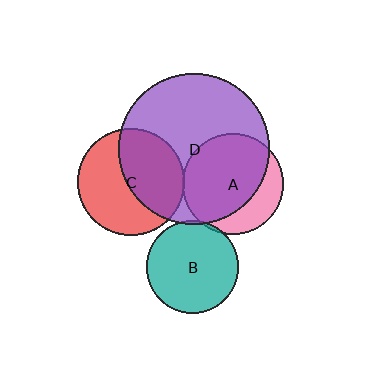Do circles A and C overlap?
Yes.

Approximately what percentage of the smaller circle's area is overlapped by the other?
Approximately 5%.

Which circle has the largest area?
Circle D (purple).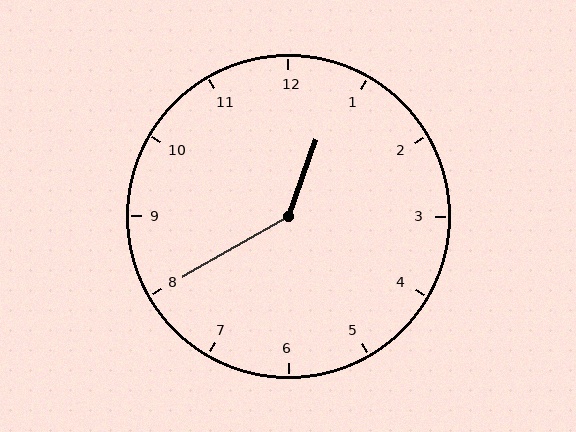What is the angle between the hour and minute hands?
Approximately 140 degrees.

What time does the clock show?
12:40.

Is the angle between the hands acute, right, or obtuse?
It is obtuse.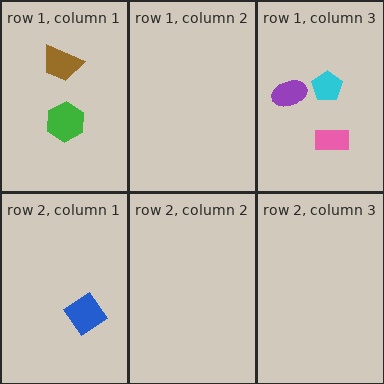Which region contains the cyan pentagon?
The row 1, column 3 region.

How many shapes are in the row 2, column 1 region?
1.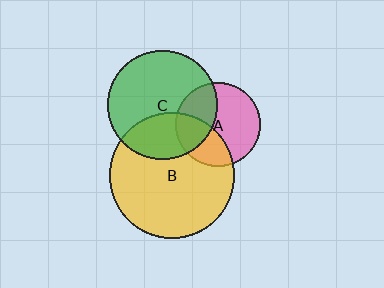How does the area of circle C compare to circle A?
Approximately 1.7 times.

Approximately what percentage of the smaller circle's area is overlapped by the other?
Approximately 30%.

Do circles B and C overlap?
Yes.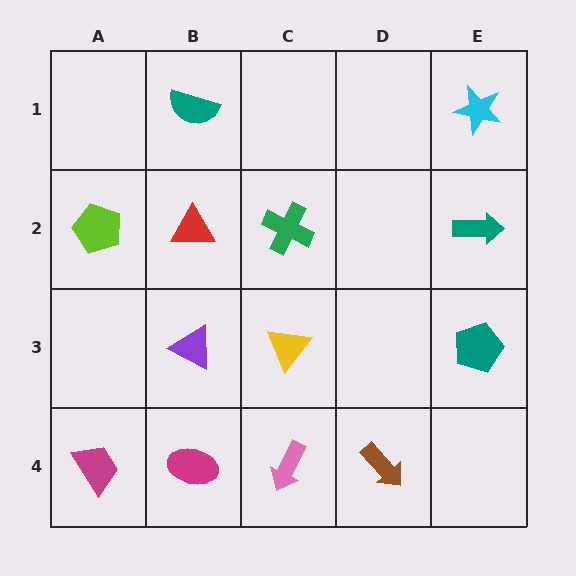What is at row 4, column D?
A brown arrow.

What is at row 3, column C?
A yellow triangle.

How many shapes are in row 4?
4 shapes.